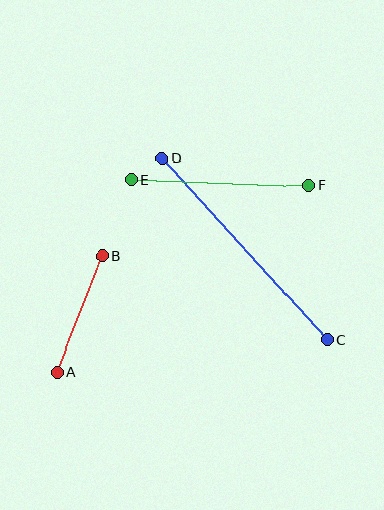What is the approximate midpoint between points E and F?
The midpoint is at approximately (220, 183) pixels.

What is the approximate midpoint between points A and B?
The midpoint is at approximately (80, 314) pixels.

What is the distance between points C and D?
The distance is approximately 246 pixels.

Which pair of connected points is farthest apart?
Points C and D are farthest apart.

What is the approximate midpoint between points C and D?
The midpoint is at approximately (245, 249) pixels.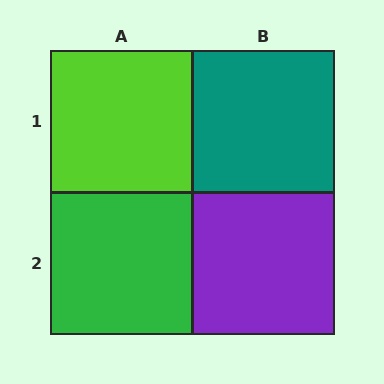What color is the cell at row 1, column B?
Teal.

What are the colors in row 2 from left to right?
Green, purple.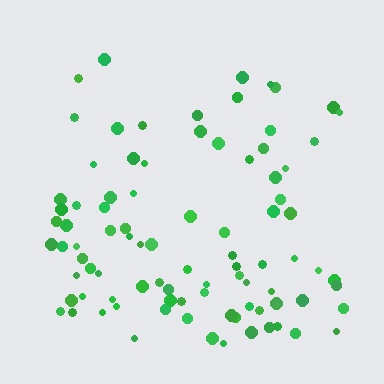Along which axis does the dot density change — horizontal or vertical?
Vertical.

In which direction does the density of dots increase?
From top to bottom, with the bottom side densest.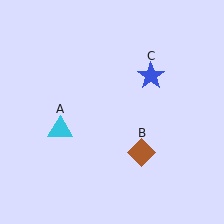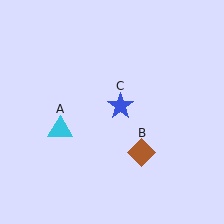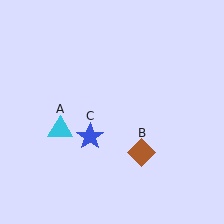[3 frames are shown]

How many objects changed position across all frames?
1 object changed position: blue star (object C).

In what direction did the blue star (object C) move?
The blue star (object C) moved down and to the left.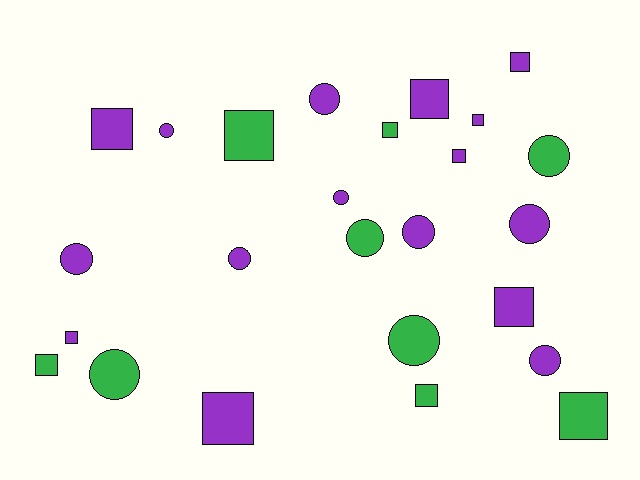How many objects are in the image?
There are 25 objects.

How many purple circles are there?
There are 8 purple circles.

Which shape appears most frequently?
Square, with 13 objects.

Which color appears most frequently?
Purple, with 16 objects.